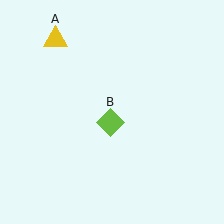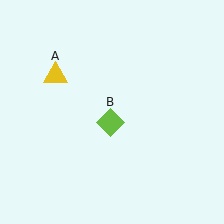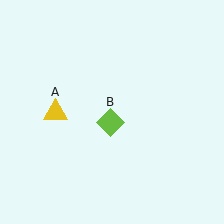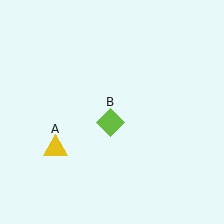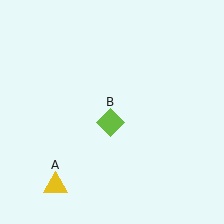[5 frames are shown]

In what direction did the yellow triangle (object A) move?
The yellow triangle (object A) moved down.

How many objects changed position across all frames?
1 object changed position: yellow triangle (object A).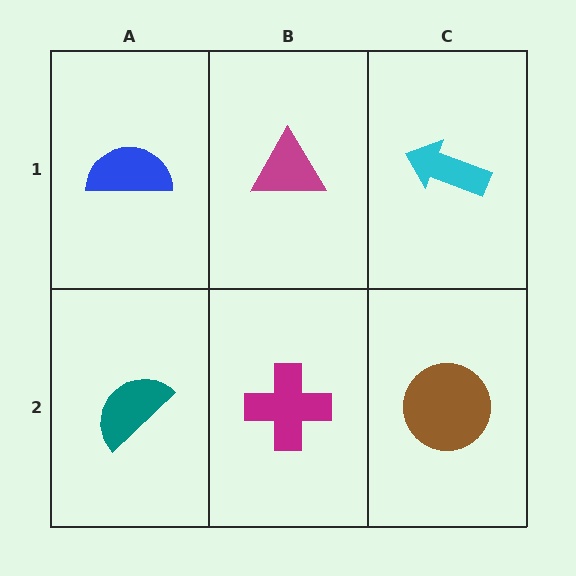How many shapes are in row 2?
3 shapes.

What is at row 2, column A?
A teal semicircle.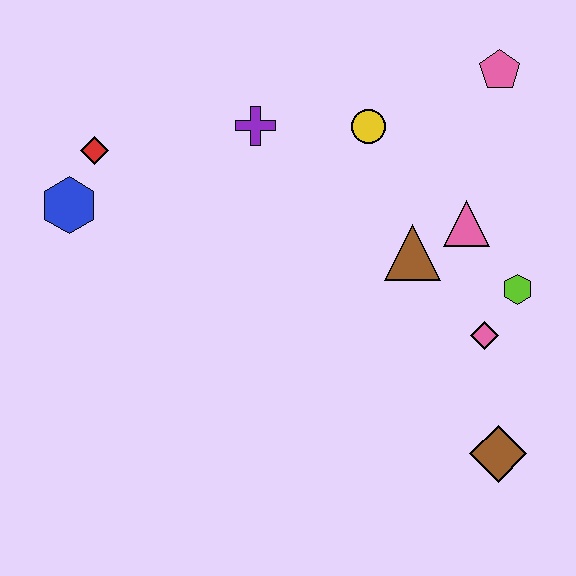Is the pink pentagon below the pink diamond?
No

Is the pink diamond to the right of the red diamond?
Yes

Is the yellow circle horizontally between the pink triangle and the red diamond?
Yes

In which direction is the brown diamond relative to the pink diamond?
The brown diamond is below the pink diamond.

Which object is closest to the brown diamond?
The pink diamond is closest to the brown diamond.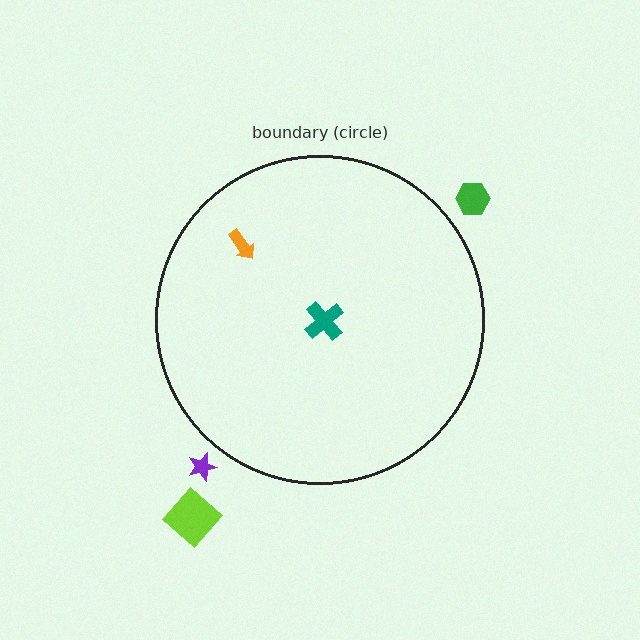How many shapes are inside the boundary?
2 inside, 3 outside.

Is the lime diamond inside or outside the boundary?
Outside.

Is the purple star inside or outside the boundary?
Outside.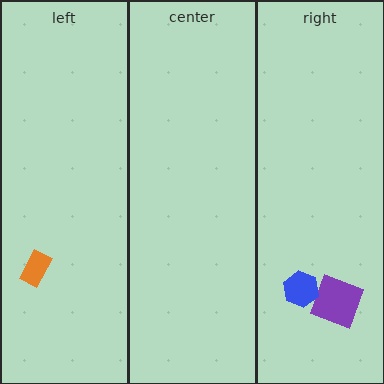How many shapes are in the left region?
1.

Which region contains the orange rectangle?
The left region.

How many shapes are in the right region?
2.